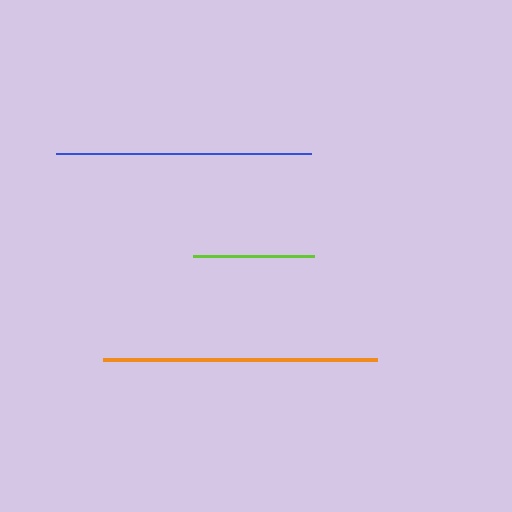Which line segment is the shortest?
The lime line is the shortest at approximately 121 pixels.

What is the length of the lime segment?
The lime segment is approximately 121 pixels long.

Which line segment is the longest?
The orange line is the longest at approximately 274 pixels.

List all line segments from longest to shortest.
From longest to shortest: orange, blue, lime.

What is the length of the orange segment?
The orange segment is approximately 274 pixels long.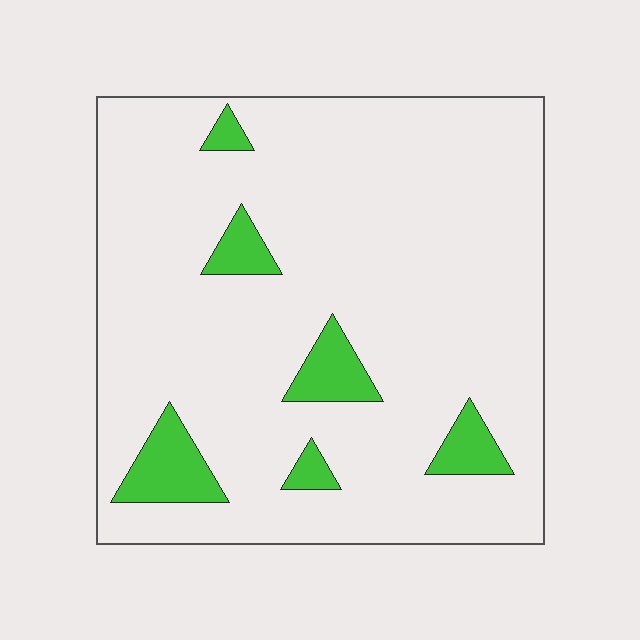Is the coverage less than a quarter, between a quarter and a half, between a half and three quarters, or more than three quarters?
Less than a quarter.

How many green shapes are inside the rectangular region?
6.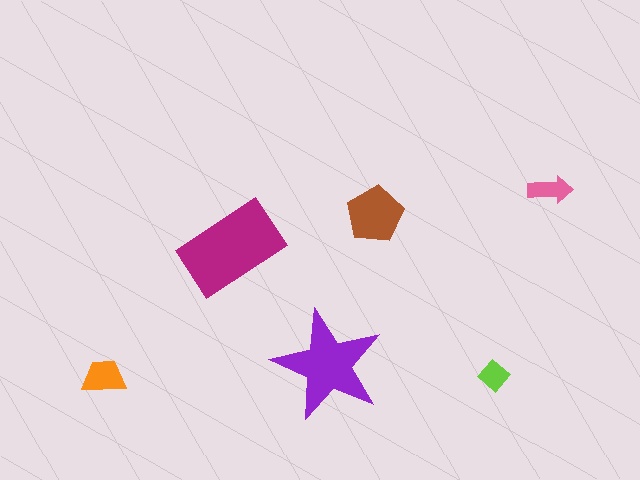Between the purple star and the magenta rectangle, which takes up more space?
The magenta rectangle.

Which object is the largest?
The magenta rectangle.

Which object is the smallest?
The lime diamond.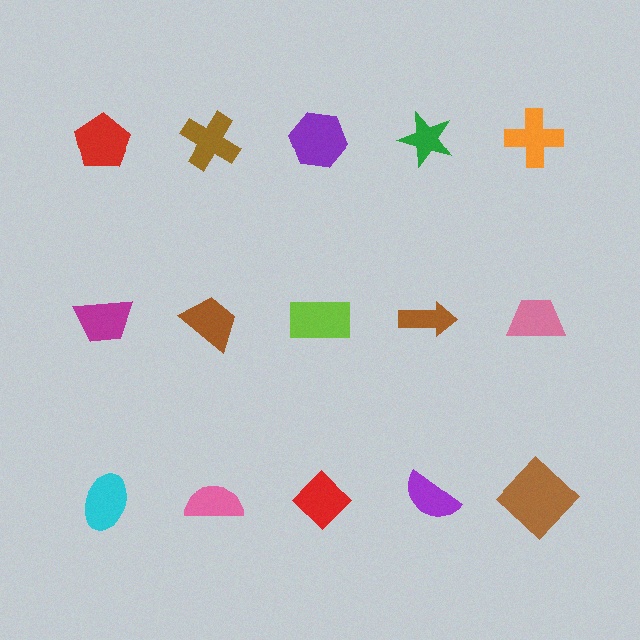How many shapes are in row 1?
5 shapes.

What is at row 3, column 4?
A purple semicircle.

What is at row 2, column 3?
A lime rectangle.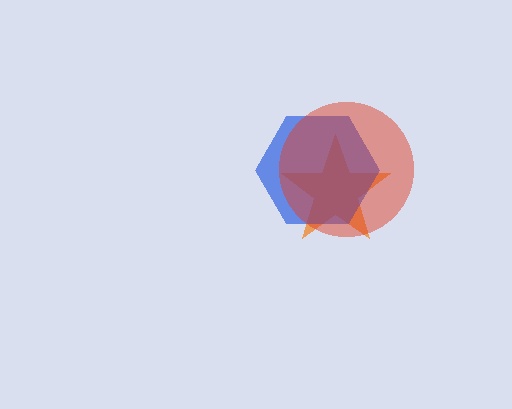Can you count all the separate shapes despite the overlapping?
Yes, there are 3 separate shapes.